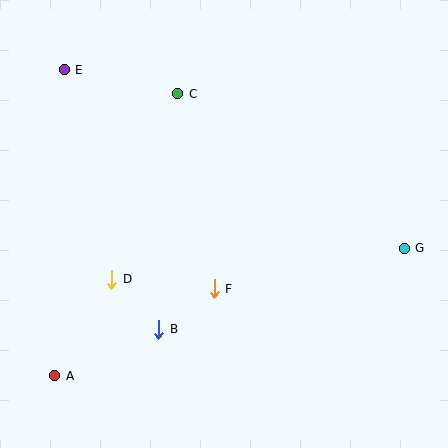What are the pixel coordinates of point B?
Point B is at (159, 329).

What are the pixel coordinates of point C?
Point C is at (178, 94).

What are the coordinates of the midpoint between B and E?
The midpoint between B and E is at (111, 199).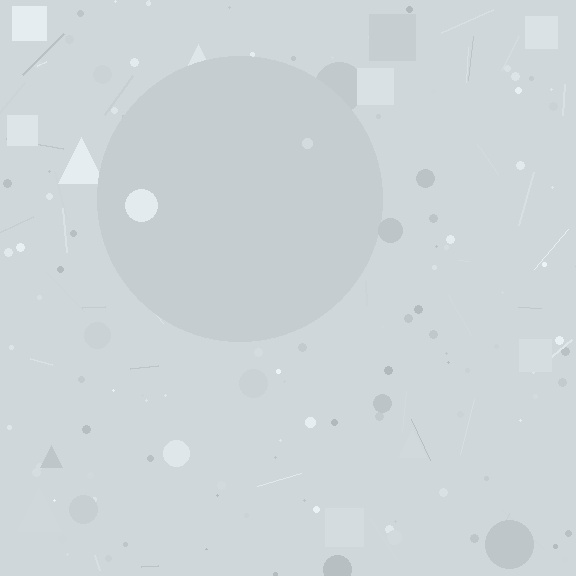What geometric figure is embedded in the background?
A circle is embedded in the background.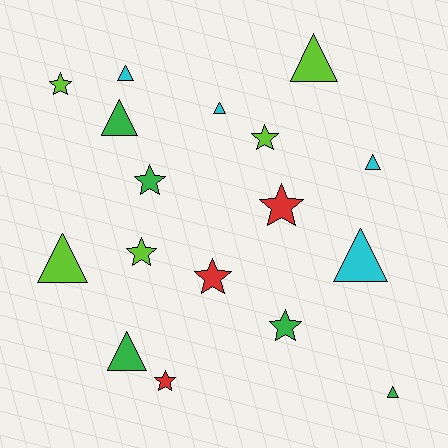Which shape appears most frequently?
Triangle, with 9 objects.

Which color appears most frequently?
Lime, with 5 objects.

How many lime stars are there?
There are 3 lime stars.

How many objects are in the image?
There are 17 objects.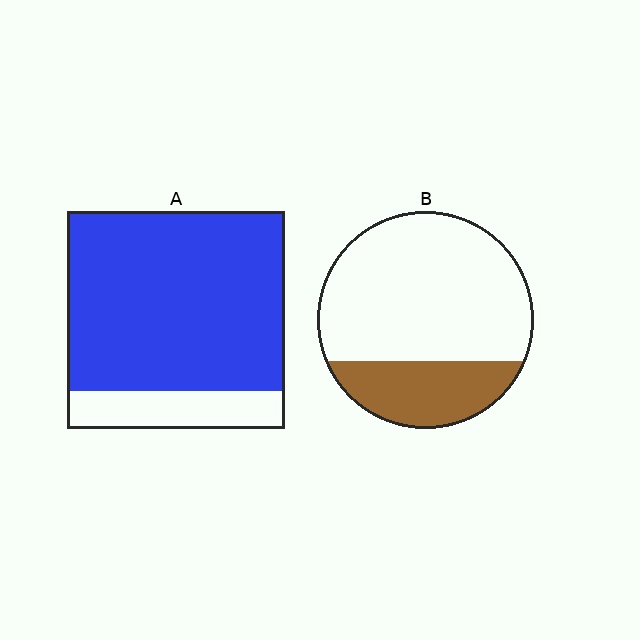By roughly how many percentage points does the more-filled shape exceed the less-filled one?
By roughly 55 percentage points (A over B).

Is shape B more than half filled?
No.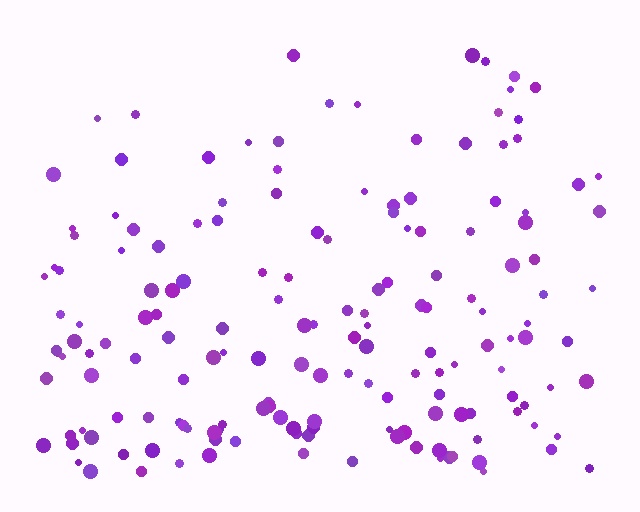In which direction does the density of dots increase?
From top to bottom, with the bottom side densest.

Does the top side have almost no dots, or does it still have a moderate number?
Still a moderate number, just noticeably fewer than the bottom.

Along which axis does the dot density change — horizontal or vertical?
Vertical.